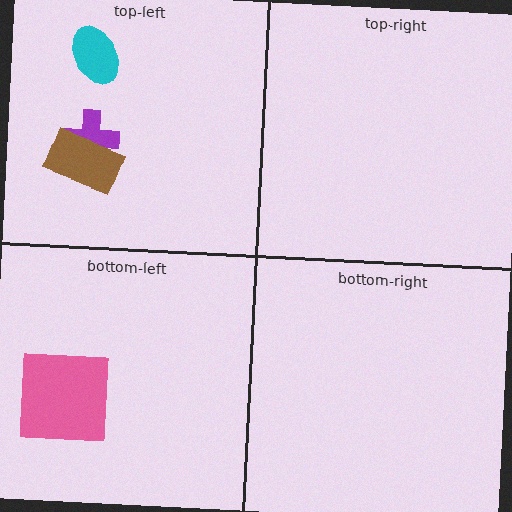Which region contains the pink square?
The bottom-left region.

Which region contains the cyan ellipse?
The top-left region.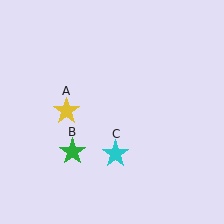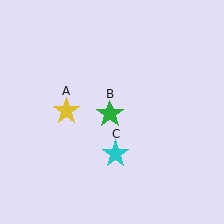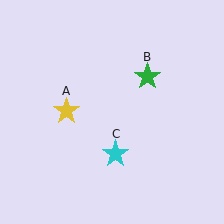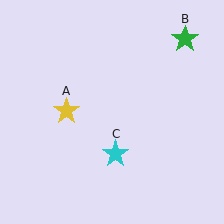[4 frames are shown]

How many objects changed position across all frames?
1 object changed position: green star (object B).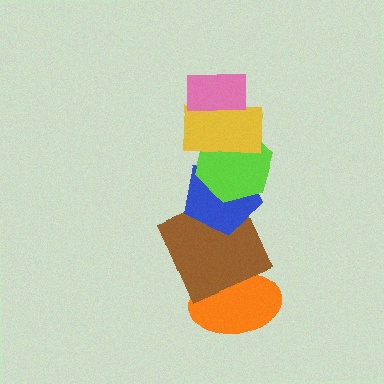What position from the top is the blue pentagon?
The blue pentagon is 4th from the top.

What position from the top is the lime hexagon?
The lime hexagon is 3rd from the top.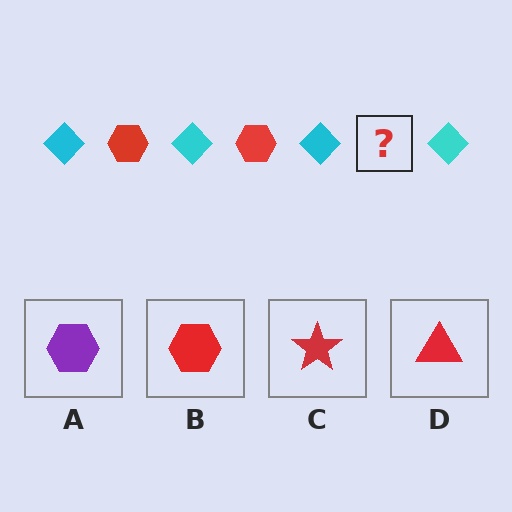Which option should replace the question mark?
Option B.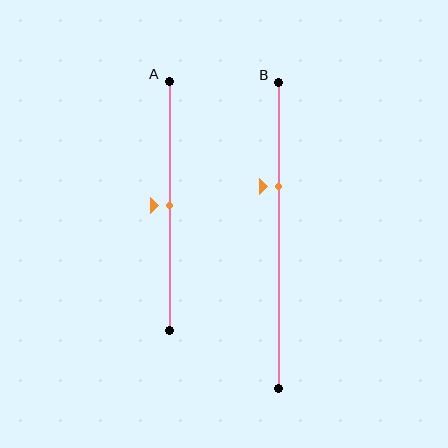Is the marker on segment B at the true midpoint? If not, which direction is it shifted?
No, the marker on segment B is shifted upward by about 16% of the segment length.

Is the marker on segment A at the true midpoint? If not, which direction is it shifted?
Yes, the marker on segment A is at the true midpoint.